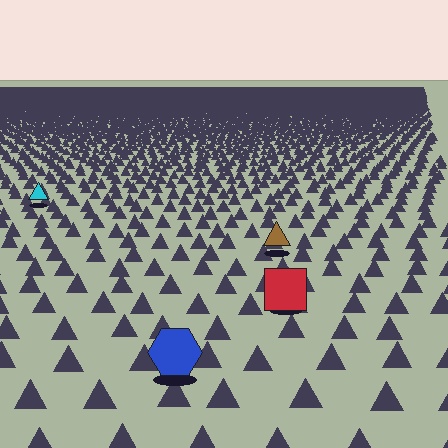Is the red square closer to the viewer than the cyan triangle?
Yes. The red square is closer — you can tell from the texture gradient: the ground texture is coarser near it.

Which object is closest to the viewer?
The blue hexagon is closest. The texture marks near it are larger and more spread out.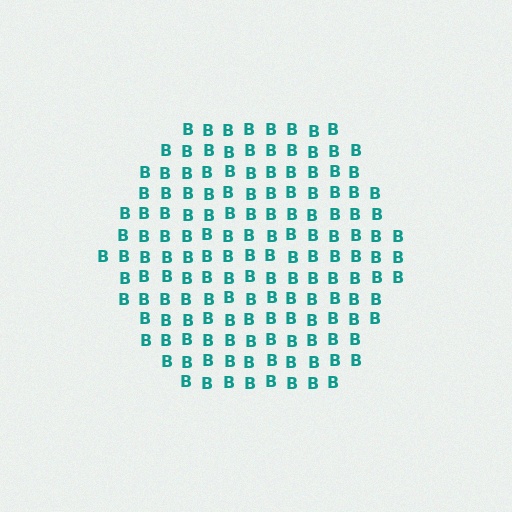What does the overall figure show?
The overall figure shows a hexagon.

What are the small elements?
The small elements are letter B's.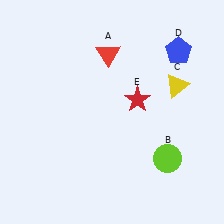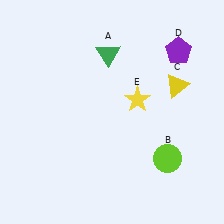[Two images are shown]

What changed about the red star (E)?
In Image 1, E is red. In Image 2, it changed to yellow.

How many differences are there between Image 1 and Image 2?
There are 3 differences between the two images.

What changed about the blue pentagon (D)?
In Image 1, D is blue. In Image 2, it changed to purple.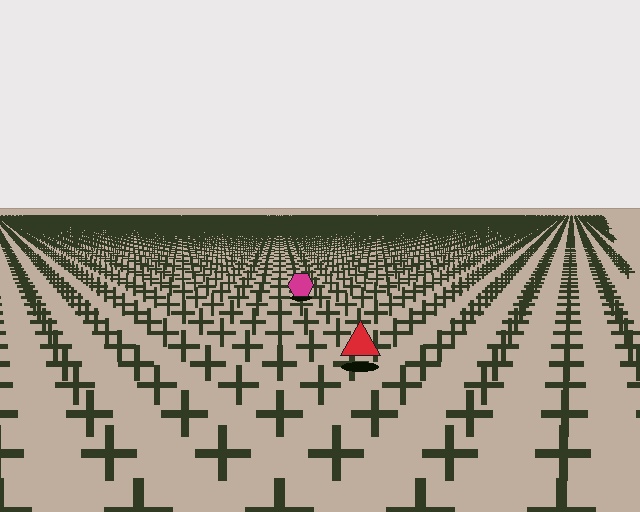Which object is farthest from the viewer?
The magenta hexagon is farthest from the viewer. It appears smaller and the ground texture around it is denser.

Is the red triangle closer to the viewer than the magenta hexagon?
Yes. The red triangle is closer — you can tell from the texture gradient: the ground texture is coarser near it.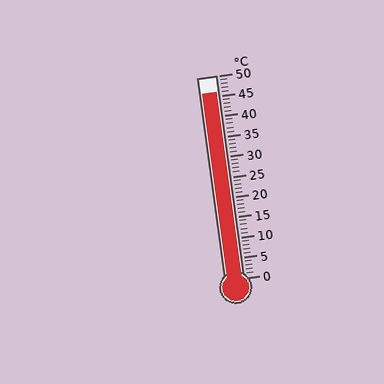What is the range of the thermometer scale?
The thermometer scale ranges from 0°C to 50°C.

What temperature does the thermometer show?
The thermometer shows approximately 46°C.